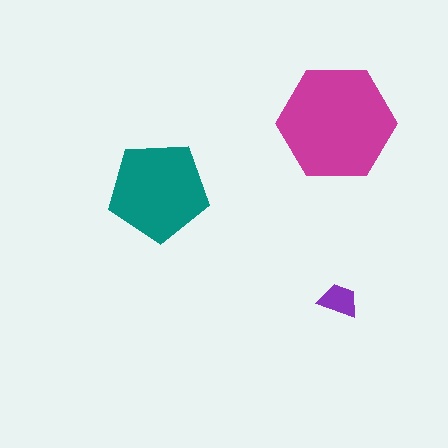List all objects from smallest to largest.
The purple trapezoid, the teal pentagon, the magenta hexagon.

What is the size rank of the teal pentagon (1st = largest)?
2nd.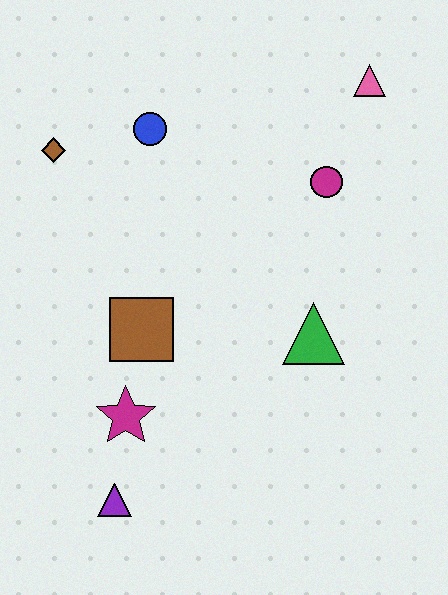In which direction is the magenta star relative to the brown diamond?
The magenta star is below the brown diamond.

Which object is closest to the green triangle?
The magenta circle is closest to the green triangle.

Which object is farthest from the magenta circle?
The purple triangle is farthest from the magenta circle.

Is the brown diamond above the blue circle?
No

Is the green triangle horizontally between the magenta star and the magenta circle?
Yes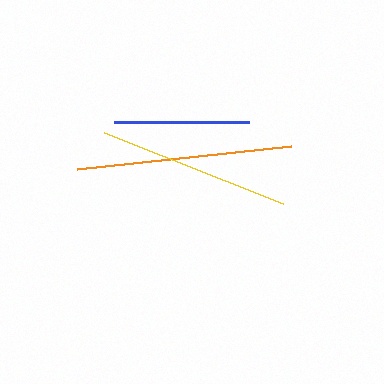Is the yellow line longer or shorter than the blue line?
The yellow line is longer than the blue line.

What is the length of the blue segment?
The blue segment is approximately 135 pixels long.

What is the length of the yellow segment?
The yellow segment is approximately 192 pixels long.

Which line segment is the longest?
The orange line is the longest at approximately 215 pixels.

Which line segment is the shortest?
The blue line is the shortest at approximately 135 pixels.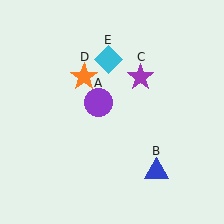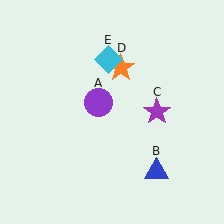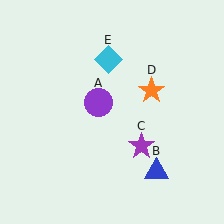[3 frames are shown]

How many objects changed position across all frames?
2 objects changed position: purple star (object C), orange star (object D).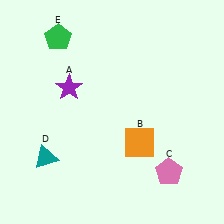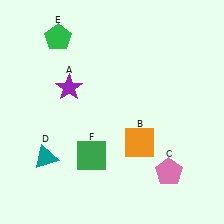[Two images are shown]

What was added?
A green square (F) was added in Image 2.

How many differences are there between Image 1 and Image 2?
There is 1 difference between the two images.